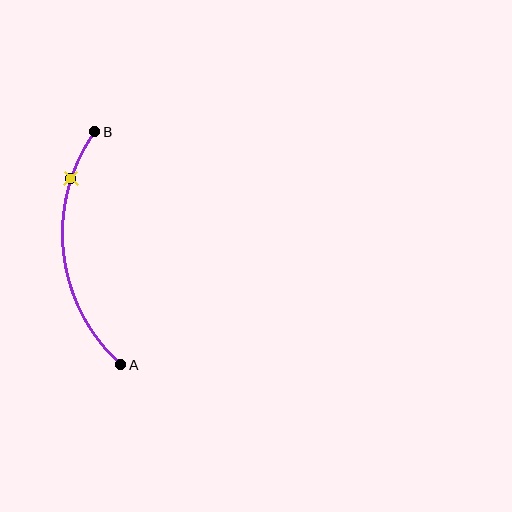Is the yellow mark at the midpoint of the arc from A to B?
No. The yellow mark lies on the arc but is closer to endpoint B. The arc midpoint would be at the point on the curve equidistant along the arc from both A and B.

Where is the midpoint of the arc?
The arc midpoint is the point on the curve farthest from the straight line joining A and B. It sits to the left of that line.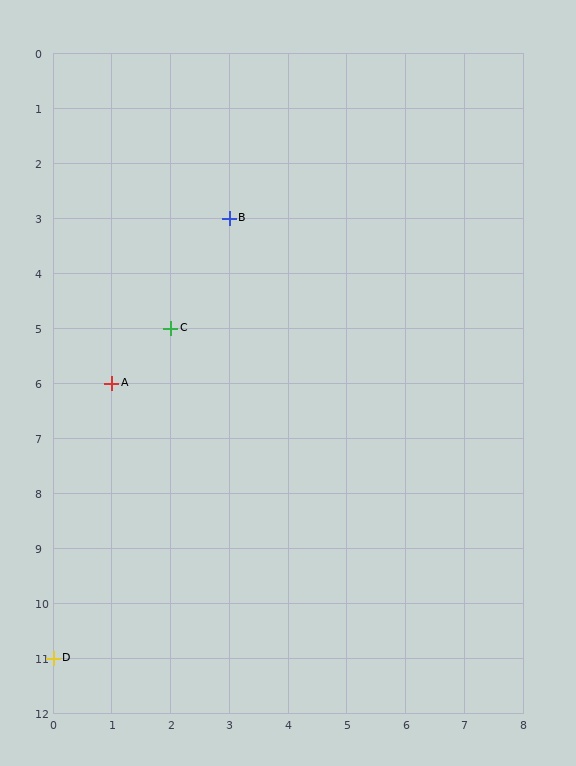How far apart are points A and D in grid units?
Points A and D are 1 column and 5 rows apart (about 5.1 grid units diagonally).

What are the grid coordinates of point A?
Point A is at grid coordinates (1, 6).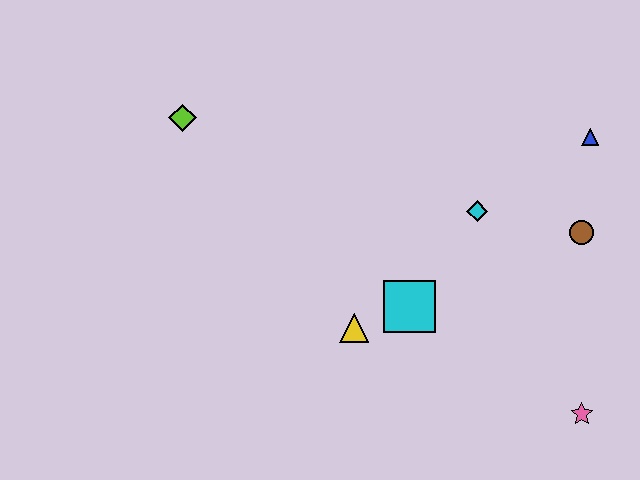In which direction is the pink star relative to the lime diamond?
The pink star is to the right of the lime diamond.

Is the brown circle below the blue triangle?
Yes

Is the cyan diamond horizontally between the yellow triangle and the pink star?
Yes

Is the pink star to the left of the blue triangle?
Yes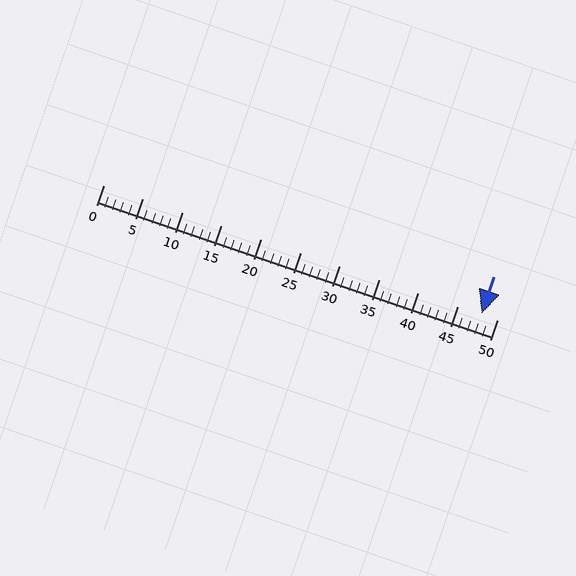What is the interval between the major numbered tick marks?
The major tick marks are spaced 5 units apart.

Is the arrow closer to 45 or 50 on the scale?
The arrow is closer to 50.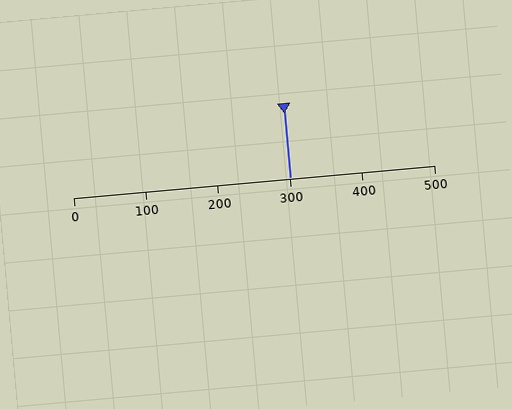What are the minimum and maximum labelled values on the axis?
The axis runs from 0 to 500.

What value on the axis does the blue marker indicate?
The marker indicates approximately 300.